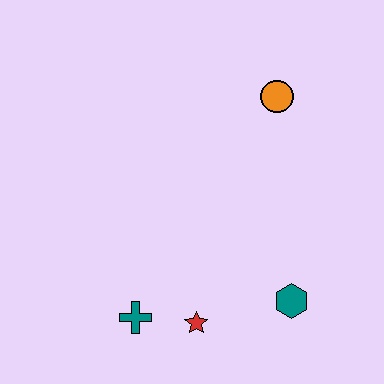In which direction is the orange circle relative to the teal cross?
The orange circle is above the teal cross.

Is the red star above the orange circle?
No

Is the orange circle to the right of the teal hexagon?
No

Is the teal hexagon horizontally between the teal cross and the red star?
No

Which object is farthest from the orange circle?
The teal cross is farthest from the orange circle.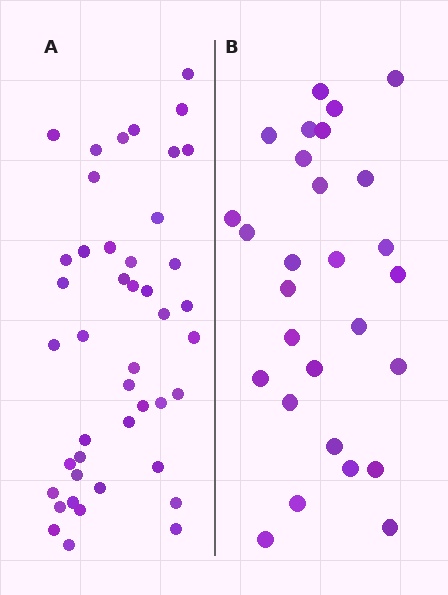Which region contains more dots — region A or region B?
Region A (the left region) has more dots.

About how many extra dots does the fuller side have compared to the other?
Region A has approximately 15 more dots than region B.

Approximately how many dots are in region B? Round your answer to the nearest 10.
About 30 dots. (The exact count is 28, which rounds to 30.)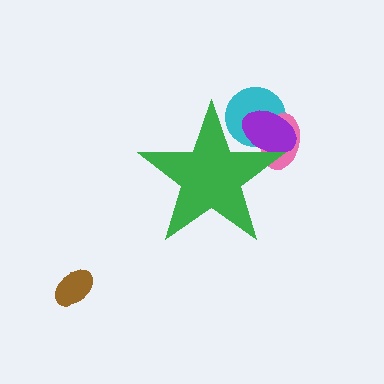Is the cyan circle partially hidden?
Yes, the cyan circle is partially hidden behind the green star.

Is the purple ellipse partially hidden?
Yes, the purple ellipse is partially hidden behind the green star.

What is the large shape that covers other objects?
A green star.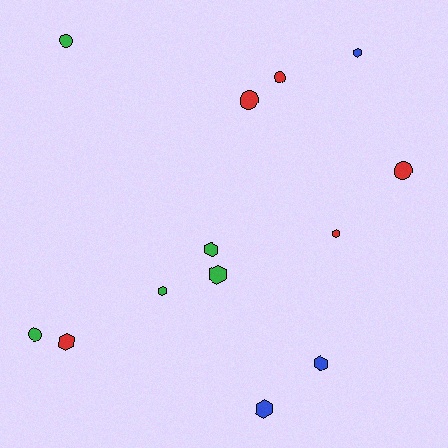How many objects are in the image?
There are 13 objects.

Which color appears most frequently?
Red, with 5 objects.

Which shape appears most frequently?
Hexagon, with 8 objects.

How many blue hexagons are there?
There are 3 blue hexagons.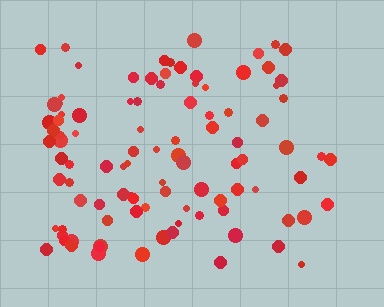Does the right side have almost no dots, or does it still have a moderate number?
Still a moderate number, just noticeably fewer than the left.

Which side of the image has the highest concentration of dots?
The left.